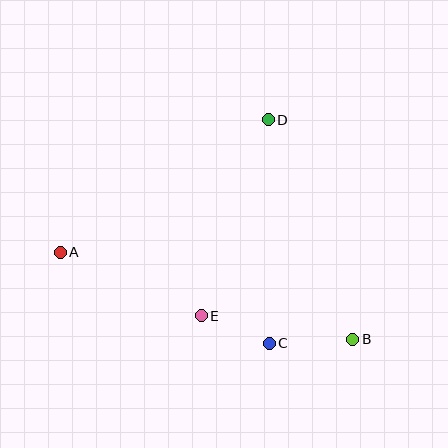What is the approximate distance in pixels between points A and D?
The distance between A and D is approximately 247 pixels.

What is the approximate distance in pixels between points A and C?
The distance between A and C is approximately 228 pixels.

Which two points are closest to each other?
Points C and E are closest to each other.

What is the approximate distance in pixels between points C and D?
The distance between C and D is approximately 223 pixels.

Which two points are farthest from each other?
Points A and B are farthest from each other.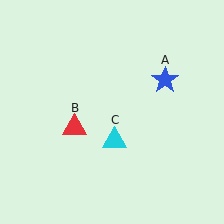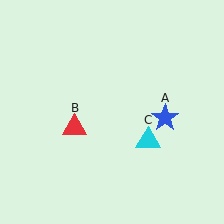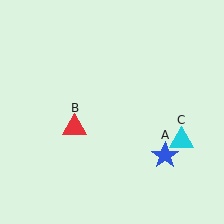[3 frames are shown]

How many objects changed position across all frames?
2 objects changed position: blue star (object A), cyan triangle (object C).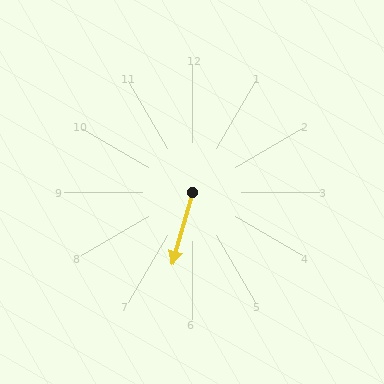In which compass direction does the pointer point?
South.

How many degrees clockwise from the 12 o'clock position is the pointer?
Approximately 196 degrees.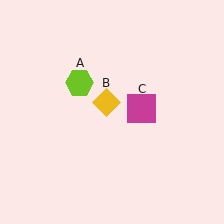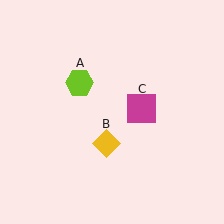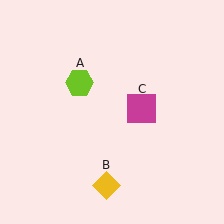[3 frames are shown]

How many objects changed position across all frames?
1 object changed position: yellow diamond (object B).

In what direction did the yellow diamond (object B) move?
The yellow diamond (object B) moved down.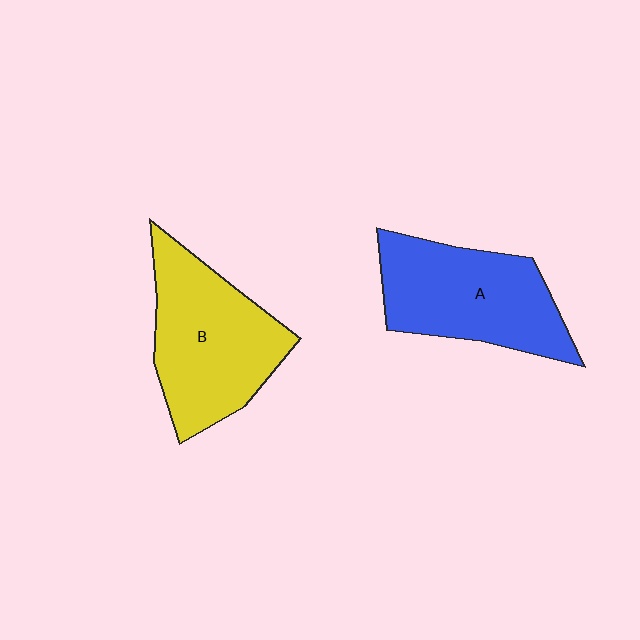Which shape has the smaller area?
Shape A (blue).